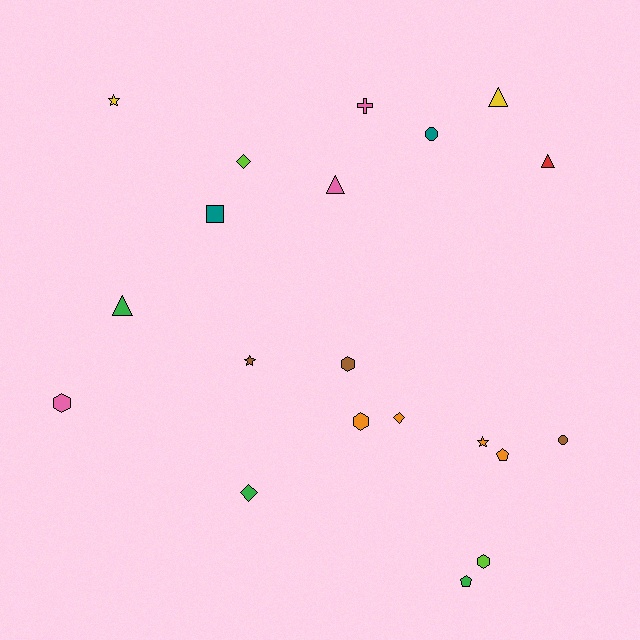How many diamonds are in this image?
There are 3 diamonds.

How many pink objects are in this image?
There are 3 pink objects.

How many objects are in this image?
There are 20 objects.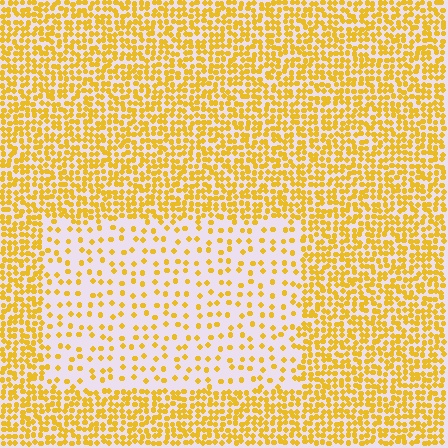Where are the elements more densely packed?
The elements are more densely packed outside the rectangle boundary.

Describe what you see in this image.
The image contains small yellow elements arranged at two different densities. A rectangle-shaped region is visible where the elements are less densely packed than the surrounding area.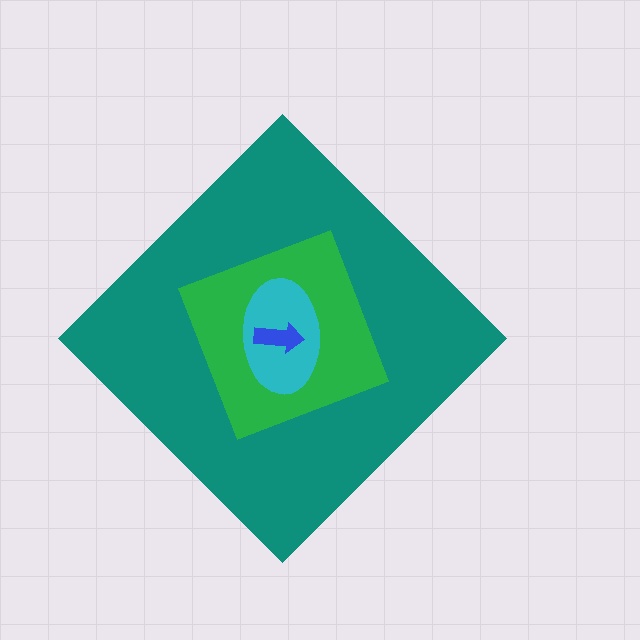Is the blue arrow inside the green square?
Yes.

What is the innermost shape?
The blue arrow.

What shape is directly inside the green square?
The cyan ellipse.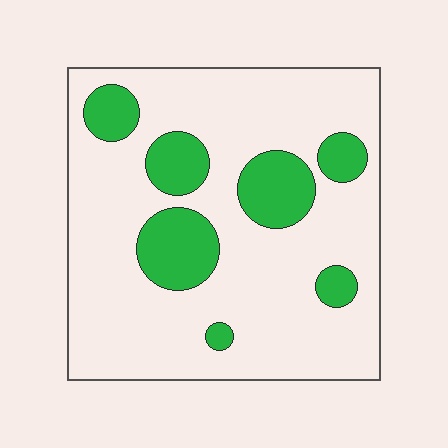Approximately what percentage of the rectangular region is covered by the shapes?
Approximately 20%.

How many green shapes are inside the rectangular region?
7.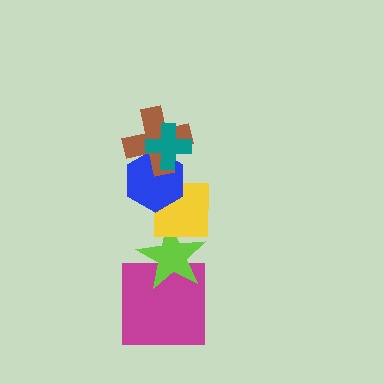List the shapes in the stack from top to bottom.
From top to bottom: the teal cross, the brown cross, the blue hexagon, the yellow square, the lime star, the magenta square.